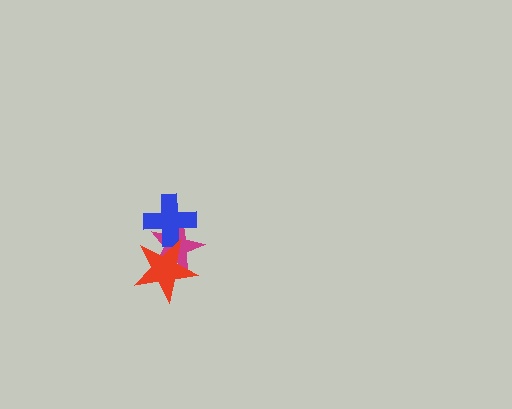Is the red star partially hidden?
No, no other shape covers it.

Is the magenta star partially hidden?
Yes, it is partially covered by another shape.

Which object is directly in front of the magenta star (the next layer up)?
The blue cross is directly in front of the magenta star.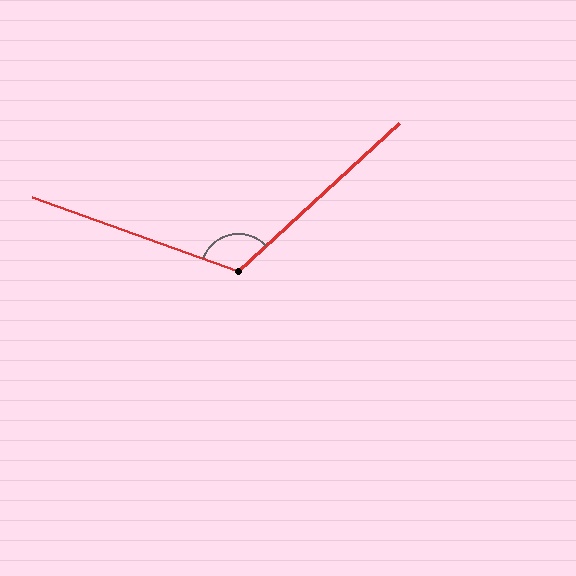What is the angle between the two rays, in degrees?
Approximately 118 degrees.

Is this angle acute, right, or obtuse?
It is obtuse.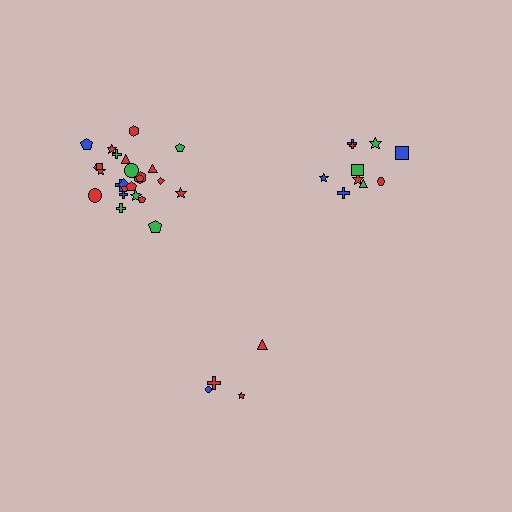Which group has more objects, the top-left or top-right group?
The top-left group.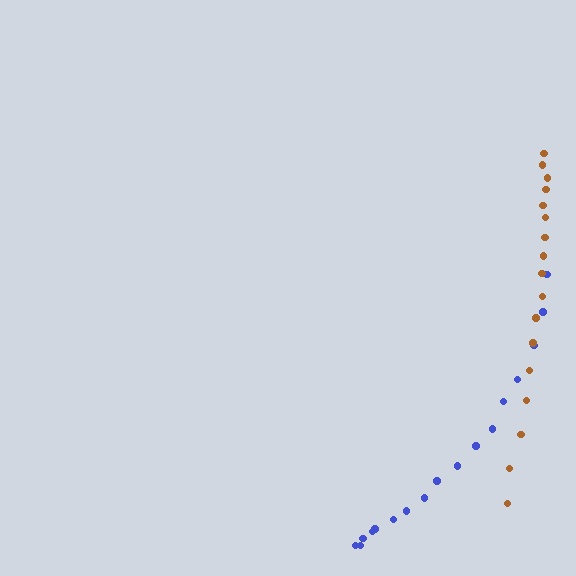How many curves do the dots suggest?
There are 2 distinct paths.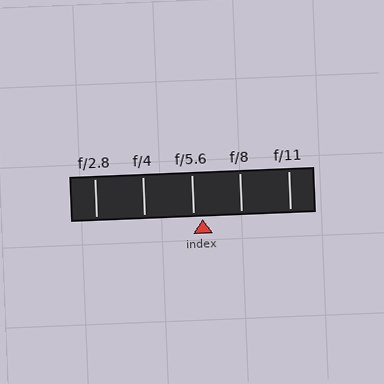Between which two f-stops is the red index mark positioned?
The index mark is between f/5.6 and f/8.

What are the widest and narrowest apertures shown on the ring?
The widest aperture shown is f/2.8 and the narrowest is f/11.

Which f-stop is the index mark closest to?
The index mark is closest to f/5.6.